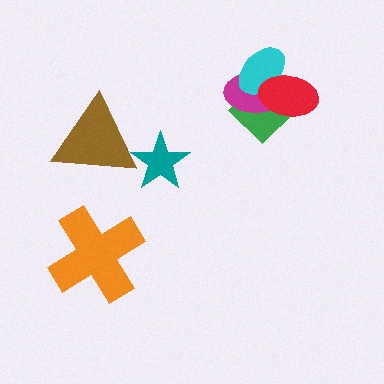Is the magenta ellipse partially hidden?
Yes, it is partially covered by another shape.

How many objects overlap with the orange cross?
0 objects overlap with the orange cross.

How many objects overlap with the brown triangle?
1 object overlaps with the brown triangle.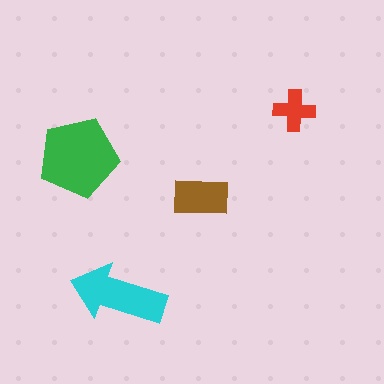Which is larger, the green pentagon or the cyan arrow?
The green pentagon.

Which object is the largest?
The green pentagon.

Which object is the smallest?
The red cross.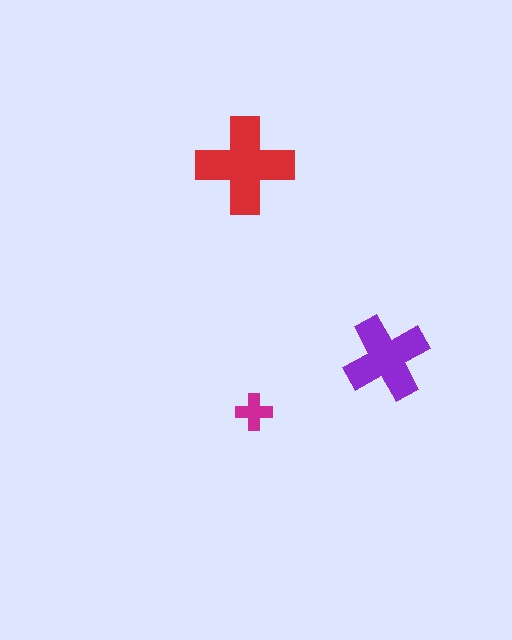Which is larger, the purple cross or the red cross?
The red one.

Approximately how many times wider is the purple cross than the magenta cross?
About 2.5 times wider.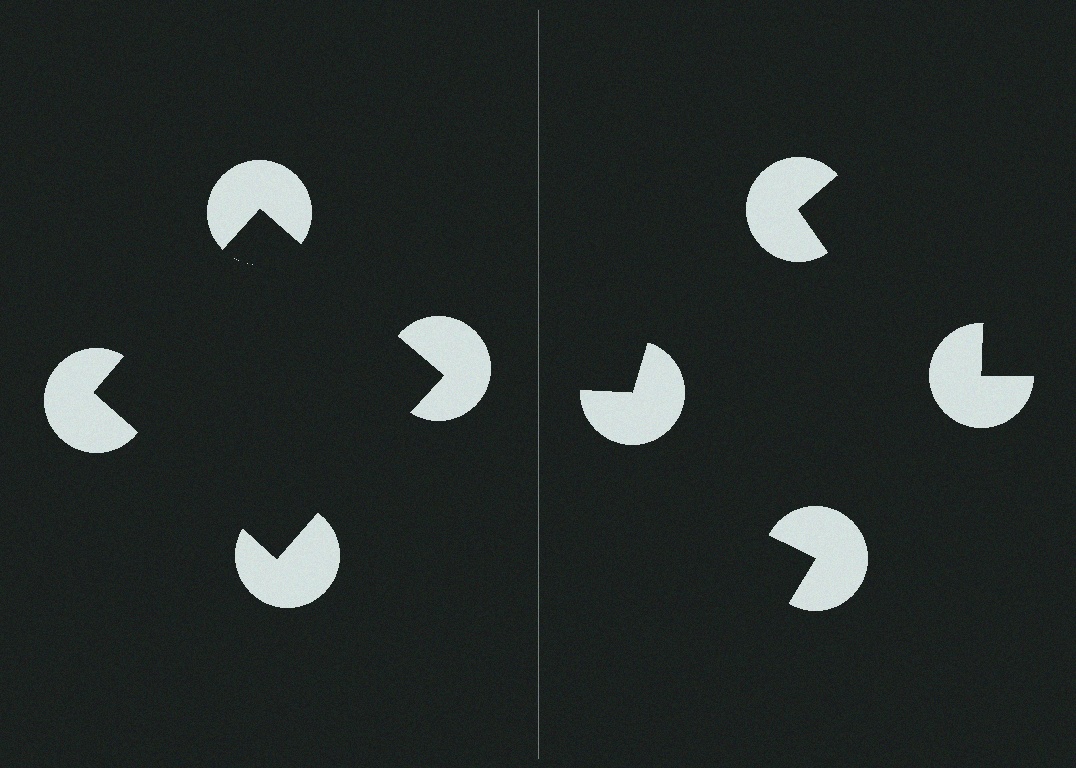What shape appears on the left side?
An illusory square.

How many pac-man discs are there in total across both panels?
8 — 4 on each side.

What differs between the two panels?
The pac-man discs are positioned identically on both sides; only the wedge orientations differ. On the left they align to a square; on the right they are misaligned.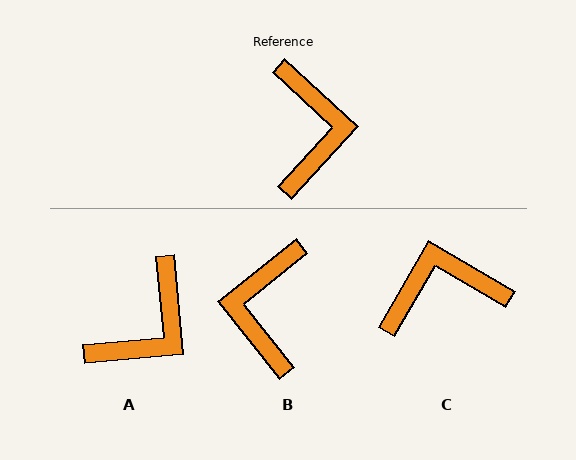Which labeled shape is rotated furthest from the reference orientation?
B, about 171 degrees away.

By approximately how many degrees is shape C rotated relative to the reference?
Approximately 102 degrees counter-clockwise.